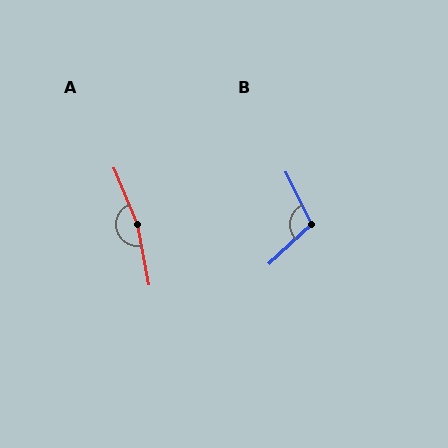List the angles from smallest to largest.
B (108°), A (168°).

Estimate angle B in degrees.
Approximately 108 degrees.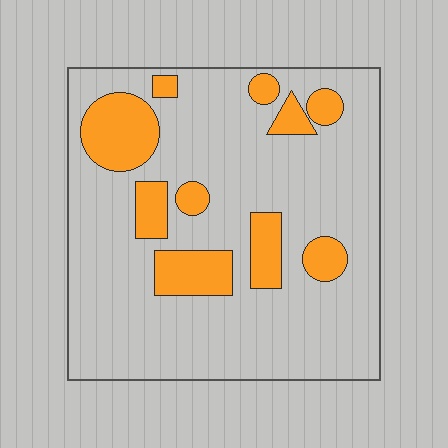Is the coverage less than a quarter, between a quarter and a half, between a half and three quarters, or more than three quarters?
Less than a quarter.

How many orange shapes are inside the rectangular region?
10.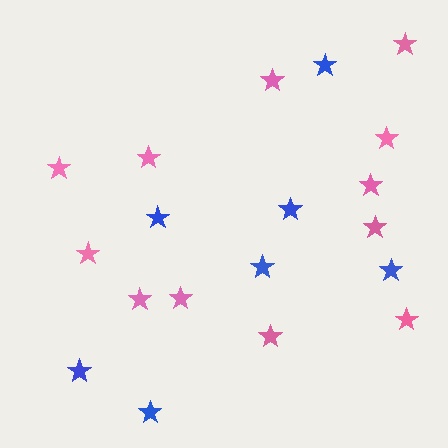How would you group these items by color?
There are 2 groups: one group of pink stars (12) and one group of blue stars (7).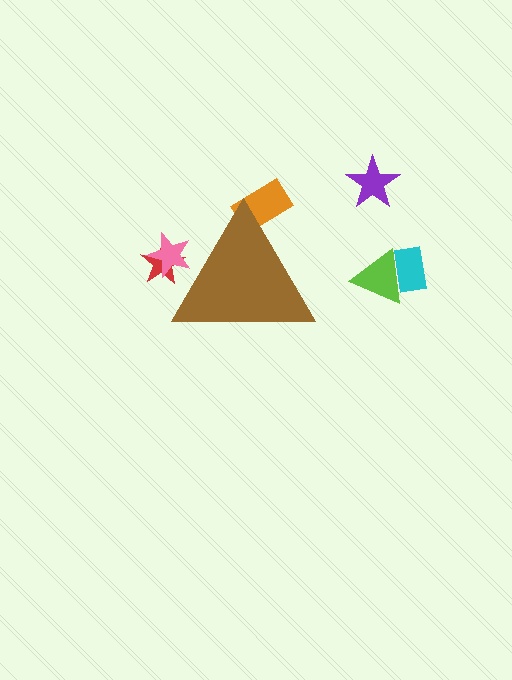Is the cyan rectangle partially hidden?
No, the cyan rectangle is fully visible.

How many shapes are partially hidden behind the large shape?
3 shapes are partially hidden.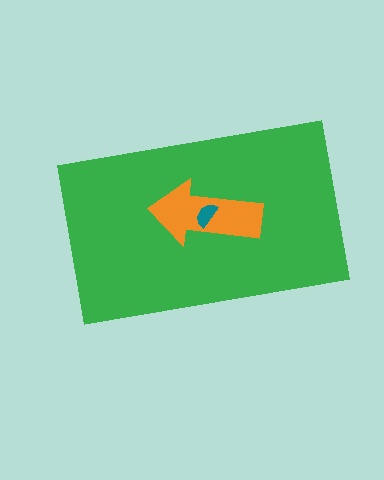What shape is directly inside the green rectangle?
The orange arrow.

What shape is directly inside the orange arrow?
The teal semicircle.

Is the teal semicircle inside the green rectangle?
Yes.